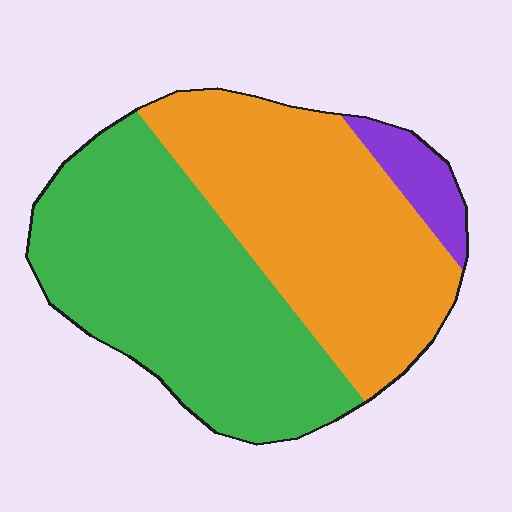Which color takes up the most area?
Green, at roughly 50%.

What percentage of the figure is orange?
Orange takes up about two fifths (2/5) of the figure.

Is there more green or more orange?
Green.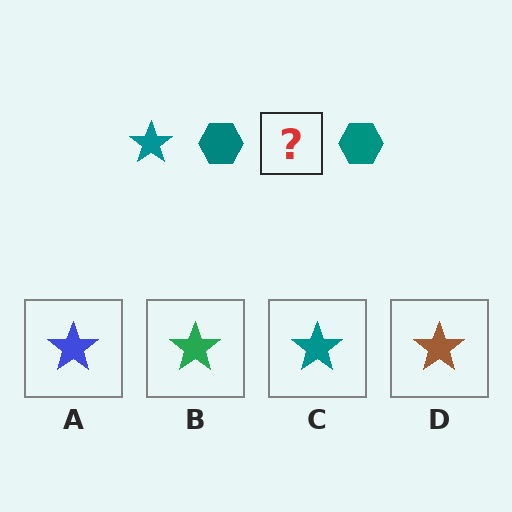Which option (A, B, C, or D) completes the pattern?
C.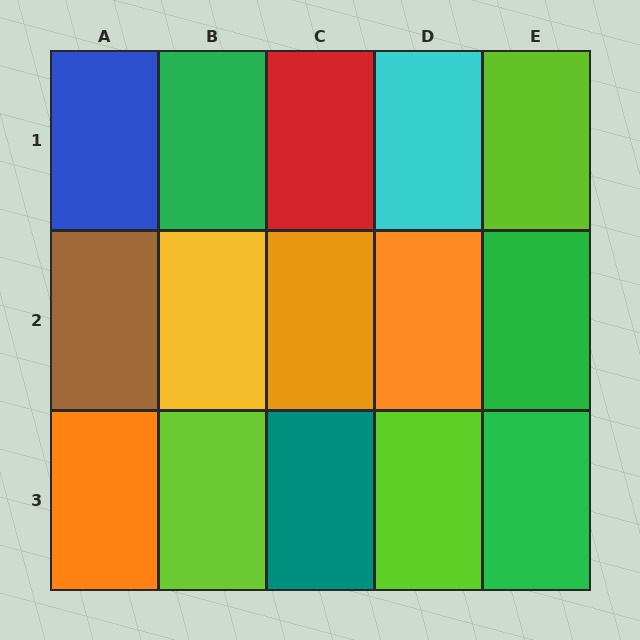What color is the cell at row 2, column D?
Orange.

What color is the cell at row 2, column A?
Brown.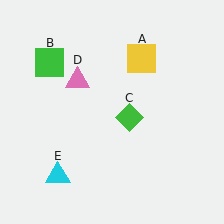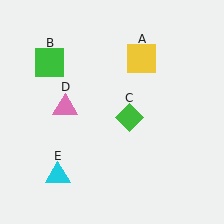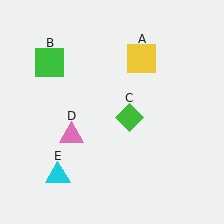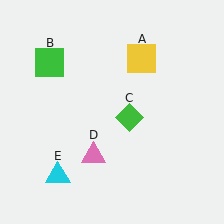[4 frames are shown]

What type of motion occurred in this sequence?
The pink triangle (object D) rotated counterclockwise around the center of the scene.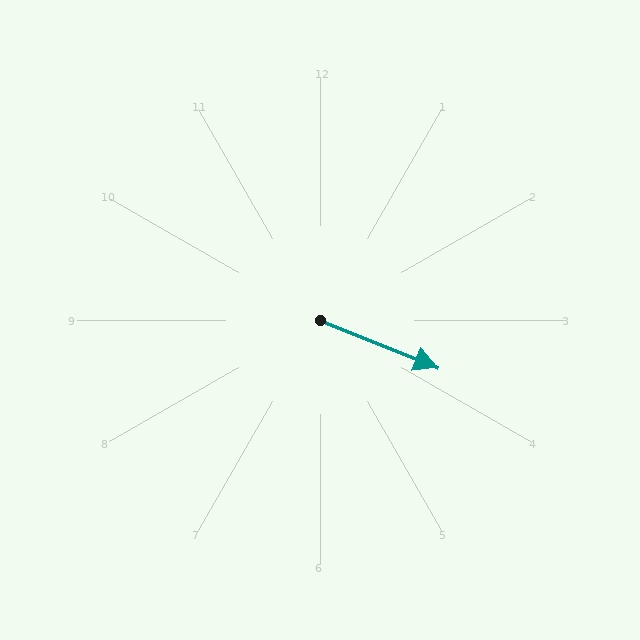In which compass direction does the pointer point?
East.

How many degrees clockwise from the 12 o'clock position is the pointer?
Approximately 112 degrees.